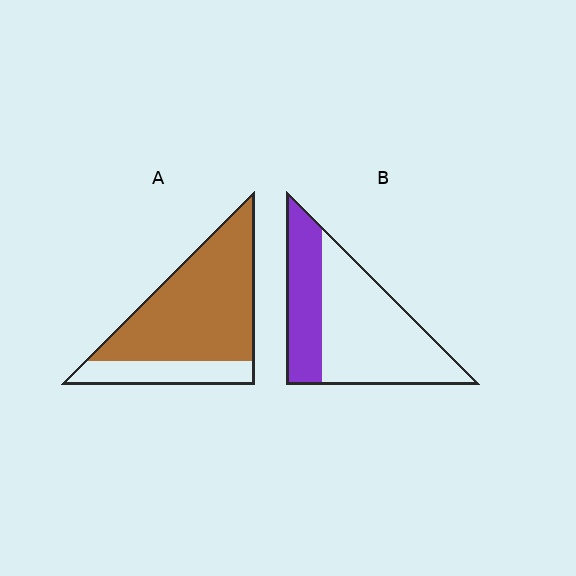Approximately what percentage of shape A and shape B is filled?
A is approximately 75% and B is approximately 35%.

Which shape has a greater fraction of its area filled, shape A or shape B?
Shape A.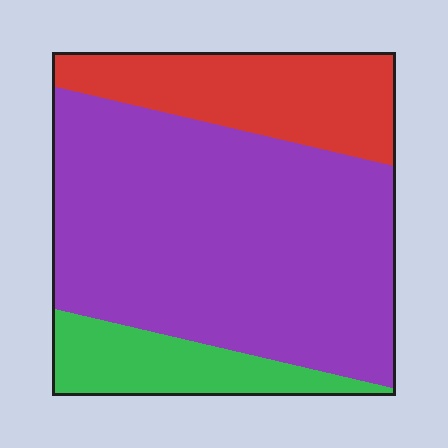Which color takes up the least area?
Green, at roughly 15%.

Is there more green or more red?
Red.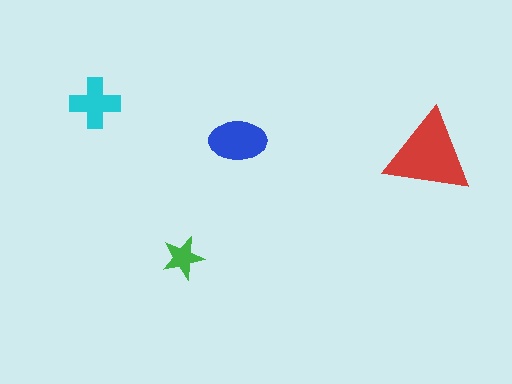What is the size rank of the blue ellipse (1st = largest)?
2nd.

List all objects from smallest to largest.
The green star, the cyan cross, the blue ellipse, the red triangle.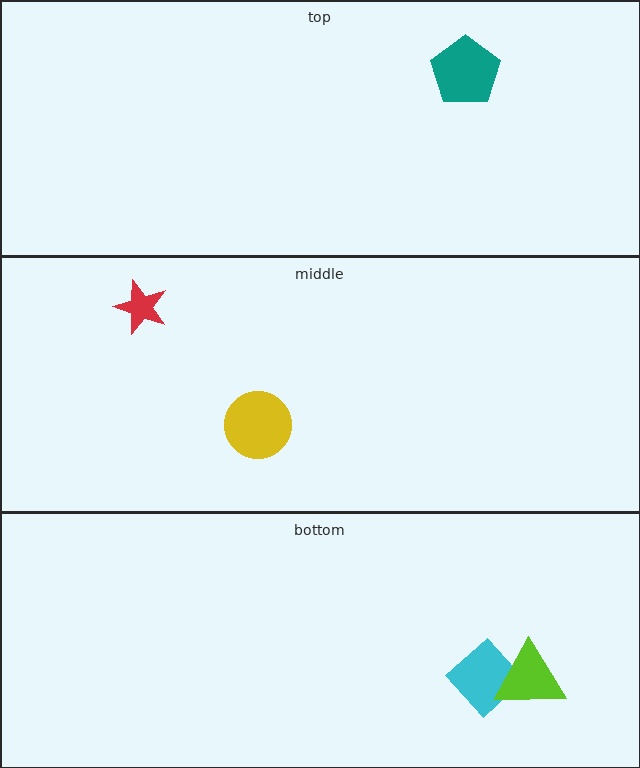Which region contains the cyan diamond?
The bottom region.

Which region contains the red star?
The middle region.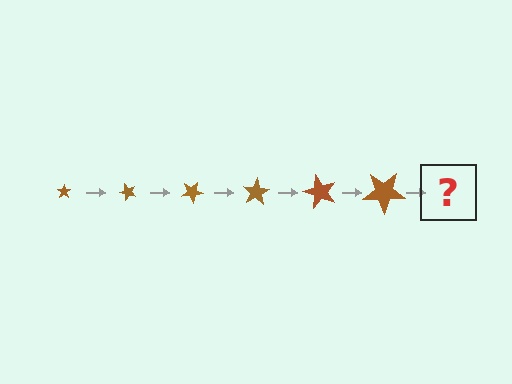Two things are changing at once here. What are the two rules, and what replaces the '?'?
The two rules are that the star grows larger each step and it rotates 50 degrees each step. The '?' should be a star, larger than the previous one and rotated 300 degrees from the start.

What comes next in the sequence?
The next element should be a star, larger than the previous one and rotated 300 degrees from the start.